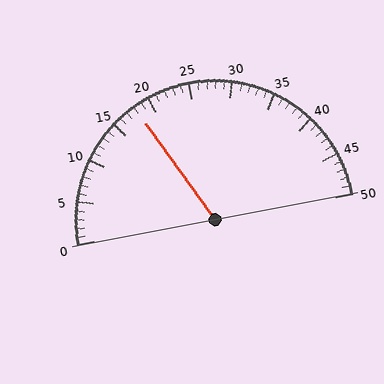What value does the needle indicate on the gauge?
The needle indicates approximately 18.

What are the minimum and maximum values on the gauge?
The gauge ranges from 0 to 50.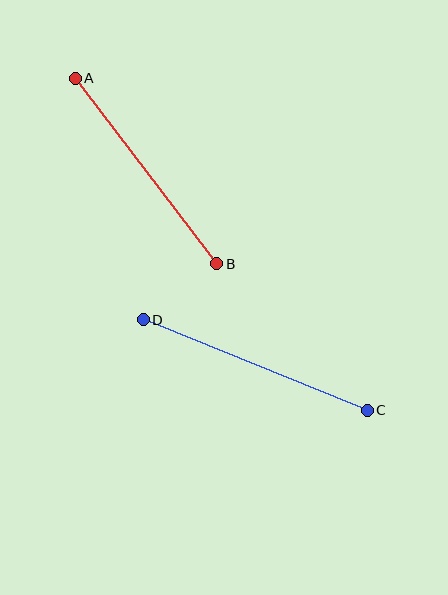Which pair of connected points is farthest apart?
Points C and D are farthest apart.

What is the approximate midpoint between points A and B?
The midpoint is at approximately (146, 171) pixels.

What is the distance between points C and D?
The distance is approximately 242 pixels.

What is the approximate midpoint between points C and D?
The midpoint is at approximately (255, 365) pixels.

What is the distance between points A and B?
The distance is approximately 233 pixels.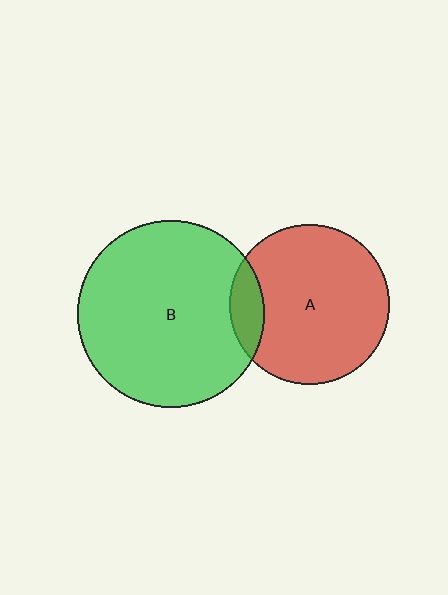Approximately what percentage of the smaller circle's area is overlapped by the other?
Approximately 10%.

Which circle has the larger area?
Circle B (green).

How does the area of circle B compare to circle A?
Approximately 1.4 times.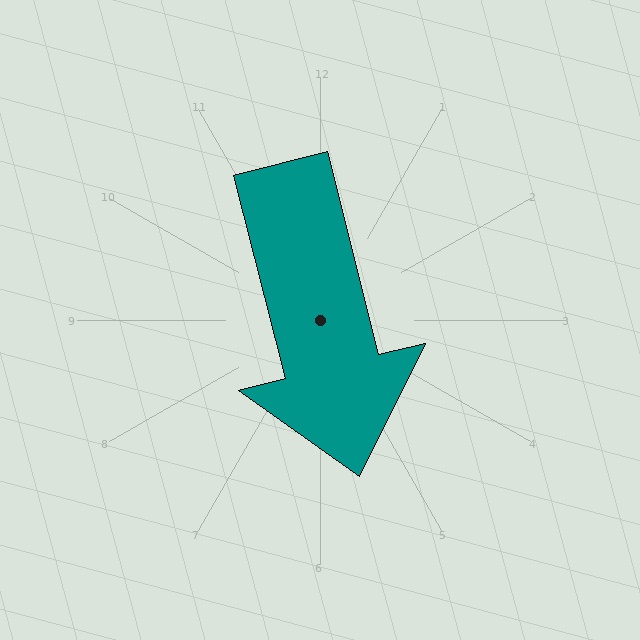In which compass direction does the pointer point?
South.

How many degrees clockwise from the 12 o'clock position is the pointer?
Approximately 166 degrees.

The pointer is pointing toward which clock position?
Roughly 6 o'clock.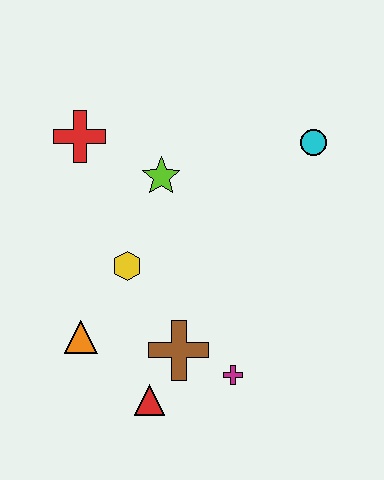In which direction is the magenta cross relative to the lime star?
The magenta cross is below the lime star.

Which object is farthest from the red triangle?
The cyan circle is farthest from the red triangle.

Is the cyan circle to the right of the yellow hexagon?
Yes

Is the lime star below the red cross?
Yes